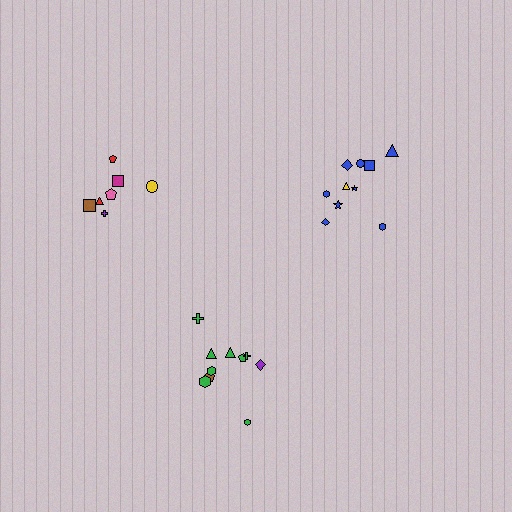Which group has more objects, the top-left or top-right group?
The top-right group.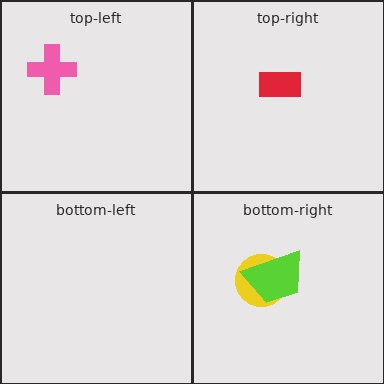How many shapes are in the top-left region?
1.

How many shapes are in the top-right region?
1.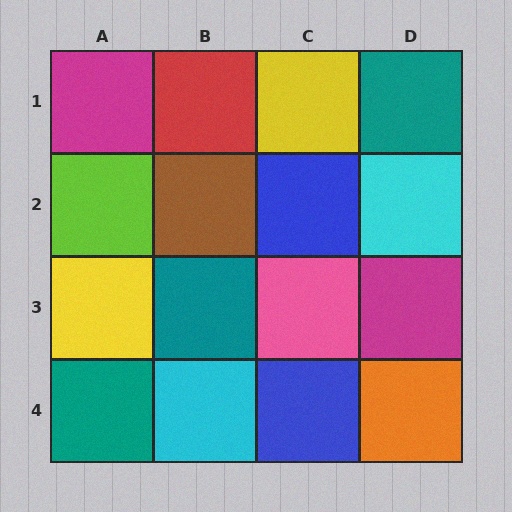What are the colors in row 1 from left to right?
Magenta, red, yellow, teal.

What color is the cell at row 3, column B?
Teal.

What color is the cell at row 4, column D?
Orange.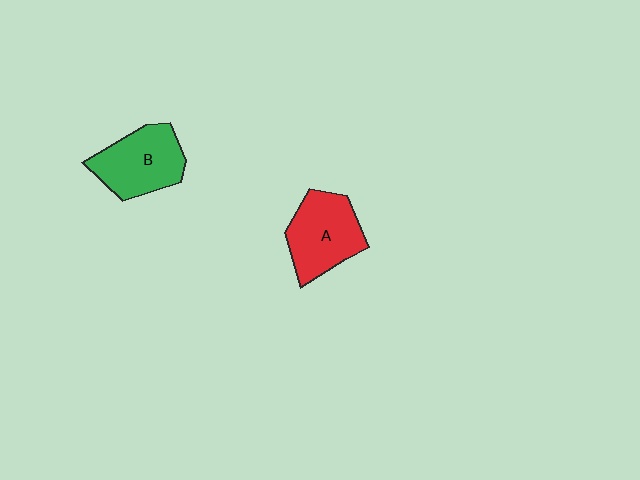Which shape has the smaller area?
Shape B (green).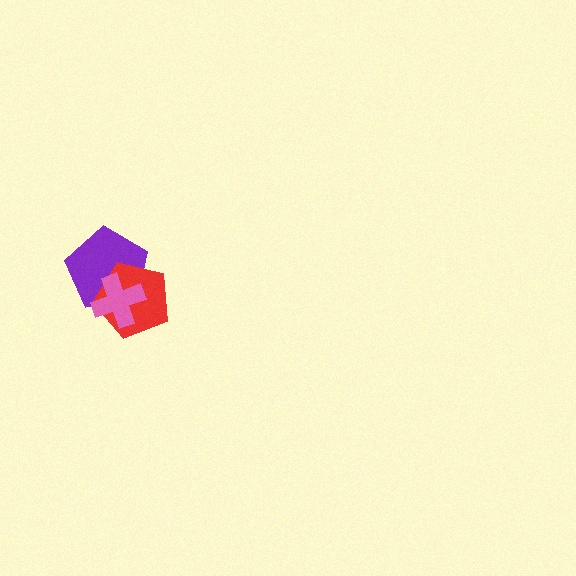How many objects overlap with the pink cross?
2 objects overlap with the pink cross.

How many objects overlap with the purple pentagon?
2 objects overlap with the purple pentagon.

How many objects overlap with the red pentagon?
2 objects overlap with the red pentagon.